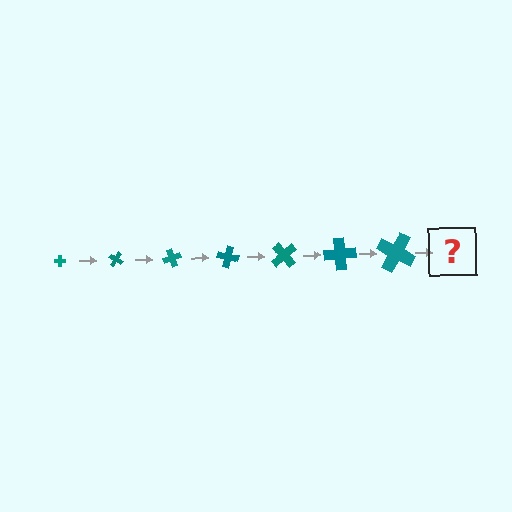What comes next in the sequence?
The next element should be a cross, larger than the previous one and rotated 245 degrees from the start.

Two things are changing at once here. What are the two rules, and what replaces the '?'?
The two rules are that the cross grows larger each step and it rotates 35 degrees each step. The '?' should be a cross, larger than the previous one and rotated 245 degrees from the start.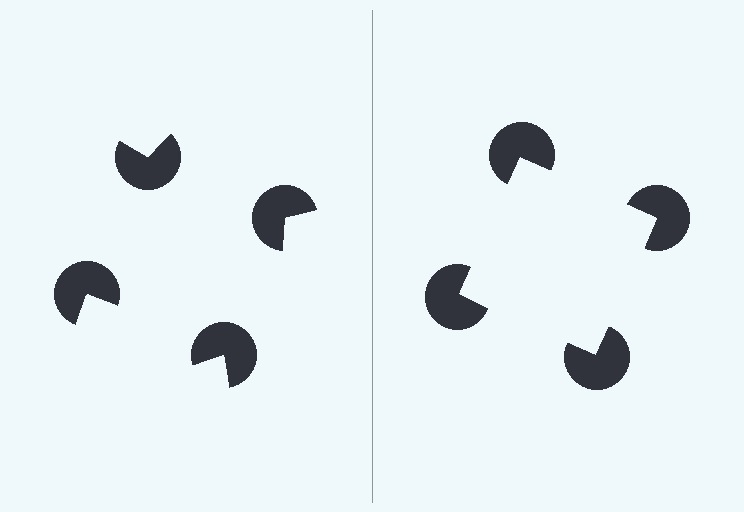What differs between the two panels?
The pac-man discs are positioned identically on both sides; only the wedge orientations differ. On the right they align to a square; on the left they are misaligned.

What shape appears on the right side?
An illusory square.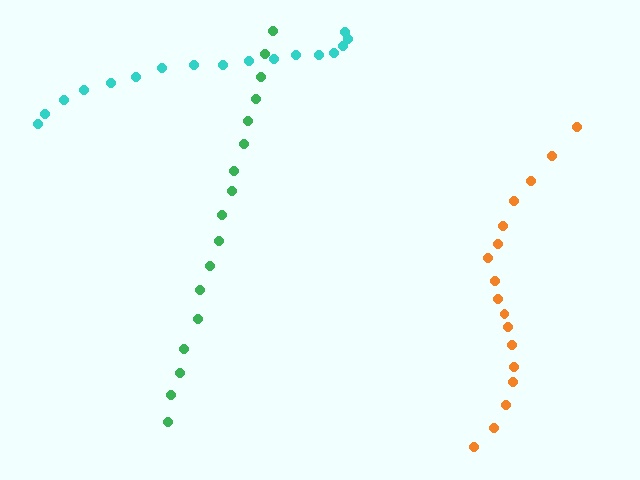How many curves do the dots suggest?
There are 3 distinct paths.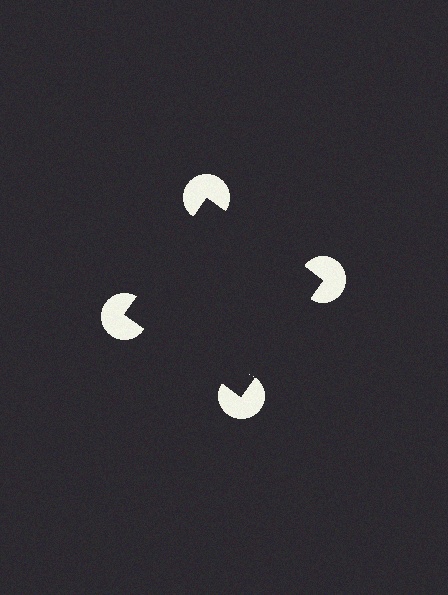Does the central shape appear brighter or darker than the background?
It typically appears slightly darker than the background, even though no actual brightness change is drawn.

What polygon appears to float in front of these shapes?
An illusory square — its edges are inferred from the aligned wedge cuts in the pac-man discs, not physically drawn.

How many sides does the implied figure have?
4 sides.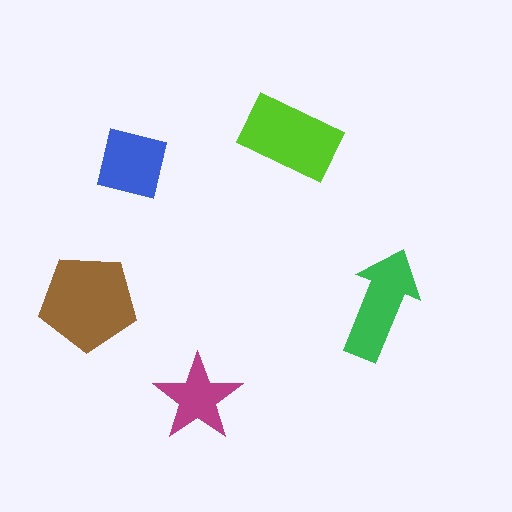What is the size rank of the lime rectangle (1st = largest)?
2nd.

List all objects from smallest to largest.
The magenta star, the blue square, the green arrow, the lime rectangle, the brown pentagon.